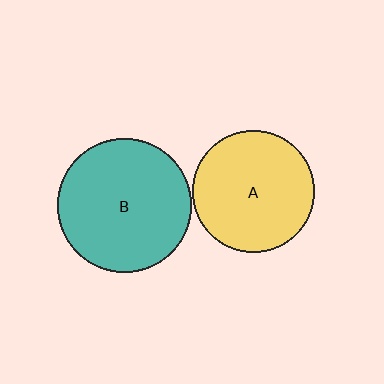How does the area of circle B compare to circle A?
Approximately 1.2 times.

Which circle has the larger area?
Circle B (teal).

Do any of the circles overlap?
No, none of the circles overlap.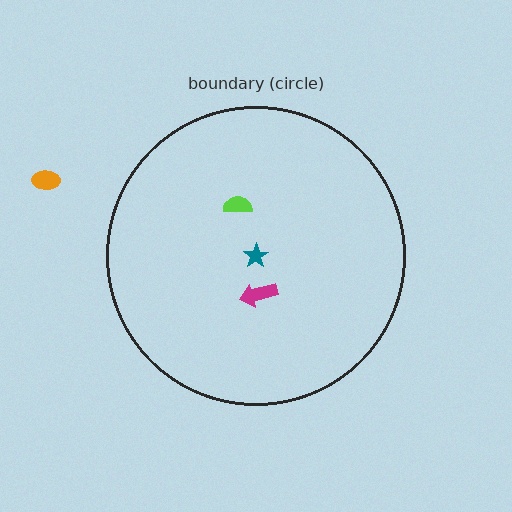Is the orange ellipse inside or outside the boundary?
Outside.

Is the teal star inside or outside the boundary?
Inside.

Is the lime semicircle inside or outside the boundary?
Inside.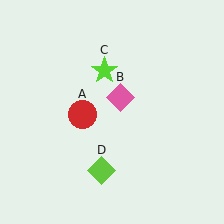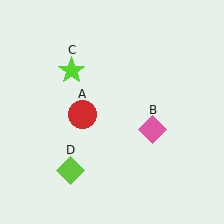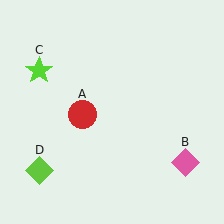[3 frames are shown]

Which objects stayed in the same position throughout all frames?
Red circle (object A) remained stationary.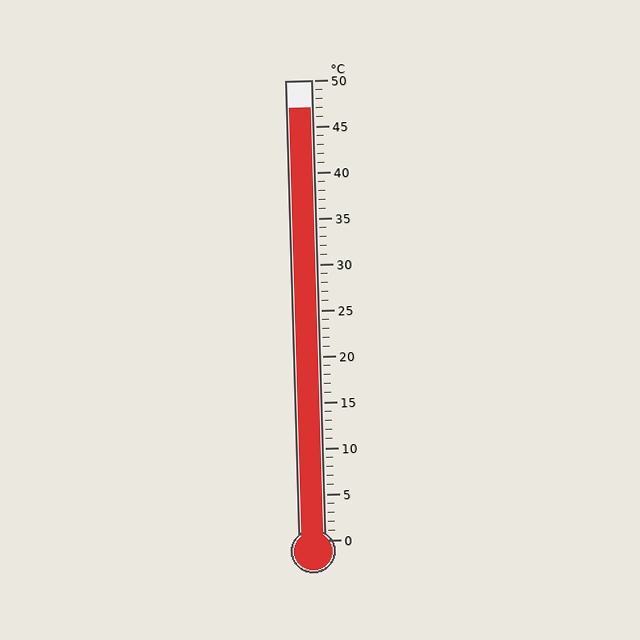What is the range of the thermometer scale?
The thermometer scale ranges from 0°C to 50°C.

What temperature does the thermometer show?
The thermometer shows approximately 47°C.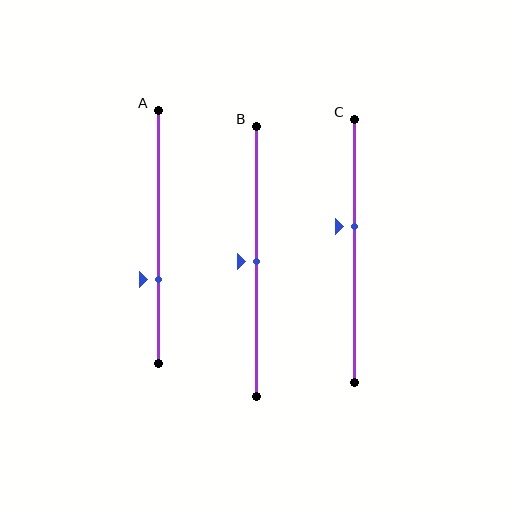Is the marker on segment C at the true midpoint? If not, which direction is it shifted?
No, the marker on segment C is shifted upward by about 9% of the segment length.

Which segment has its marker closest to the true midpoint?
Segment B has its marker closest to the true midpoint.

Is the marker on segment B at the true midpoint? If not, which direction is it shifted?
Yes, the marker on segment B is at the true midpoint.